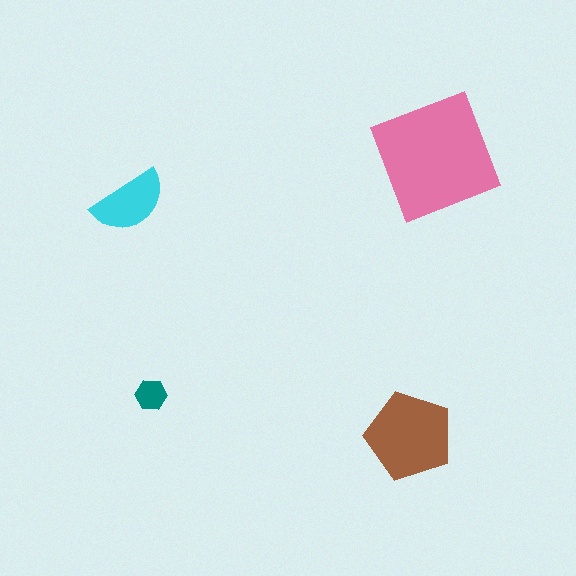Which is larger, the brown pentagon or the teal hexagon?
The brown pentagon.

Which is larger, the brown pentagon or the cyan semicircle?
The brown pentagon.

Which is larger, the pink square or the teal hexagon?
The pink square.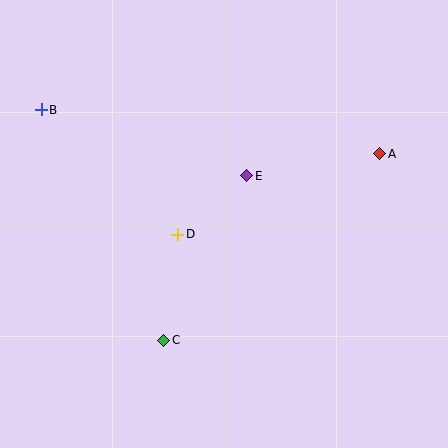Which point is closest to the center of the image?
Point D at (178, 234) is closest to the center.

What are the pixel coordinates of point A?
Point A is at (380, 154).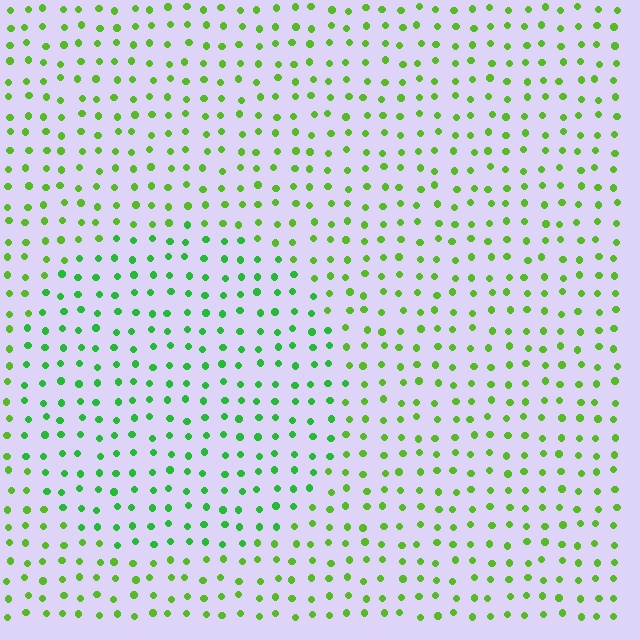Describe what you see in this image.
The image is filled with small lime elements in a uniform arrangement. A circle-shaped region is visible where the elements are tinted to a slightly different hue, forming a subtle color boundary.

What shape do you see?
I see a circle.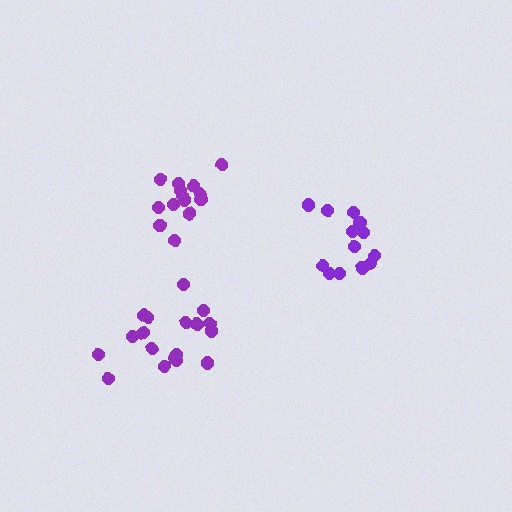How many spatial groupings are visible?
There are 3 spatial groupings.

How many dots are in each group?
Group 1: 14 dots, Group 2: 13 dots, Group 3: 18 dots (45 total).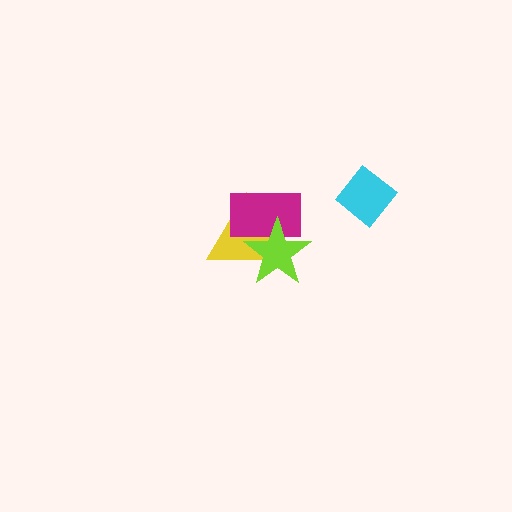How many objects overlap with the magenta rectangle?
2 objects overlap with the magenta rectangle.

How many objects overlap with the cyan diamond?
0 objects overlap with the cyan diamond.